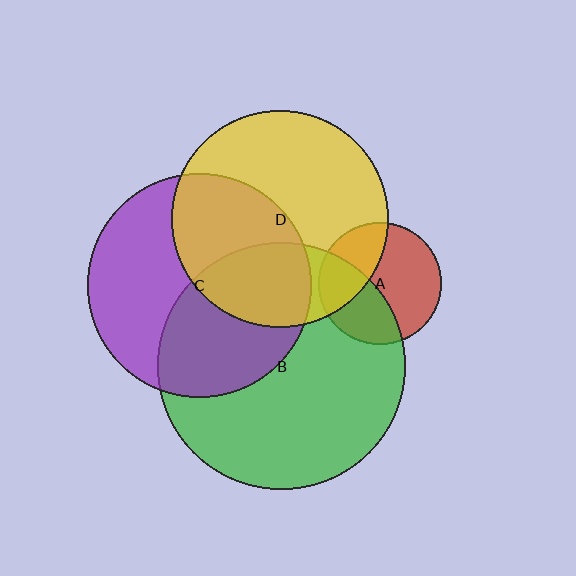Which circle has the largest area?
Circle B (green).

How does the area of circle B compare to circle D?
Approximately 1.3 times.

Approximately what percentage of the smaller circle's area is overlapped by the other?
Approximately 45%.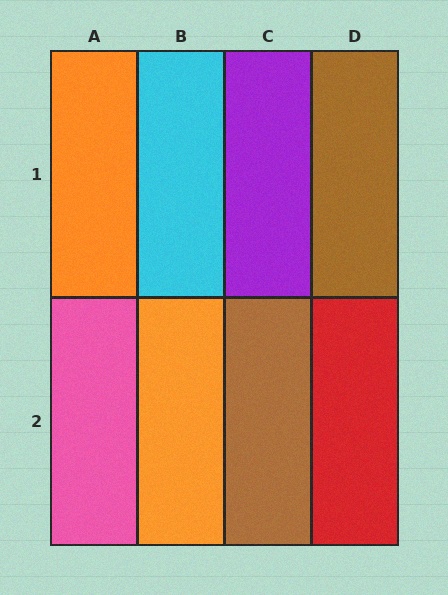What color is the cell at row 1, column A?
Orange.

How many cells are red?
1 cell is red.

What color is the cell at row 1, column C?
Purple.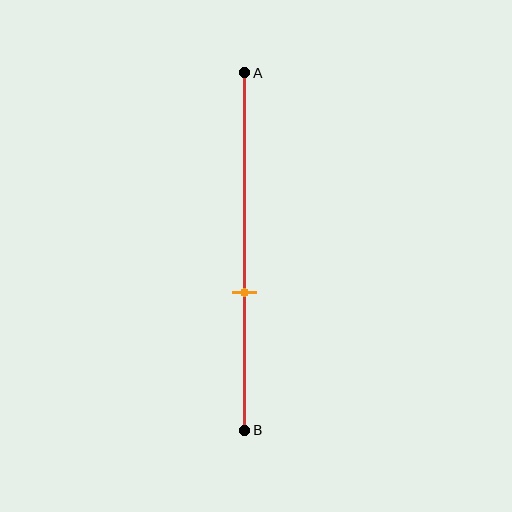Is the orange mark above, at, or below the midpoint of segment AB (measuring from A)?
The orange mark is below the midpoint of segment AB.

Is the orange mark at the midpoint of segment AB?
No, the mark is at about 60% from A, not at the 50% midpoint.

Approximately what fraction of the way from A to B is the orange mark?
The orange mark is approximately 60% of the way from A to B.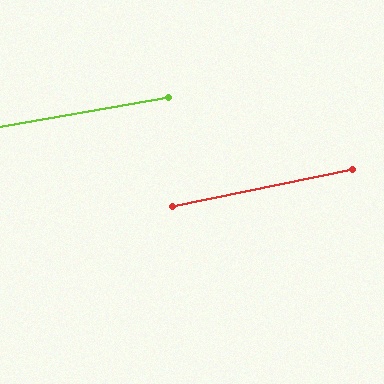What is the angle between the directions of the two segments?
Approximately 2 degrees.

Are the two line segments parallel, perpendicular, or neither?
Parallel — their directions differ by only 1.9°.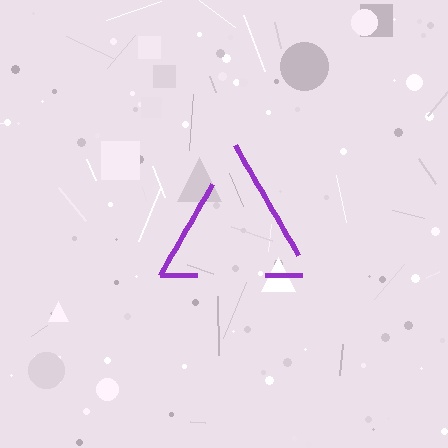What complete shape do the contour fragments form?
The contour fragments form a triangle.